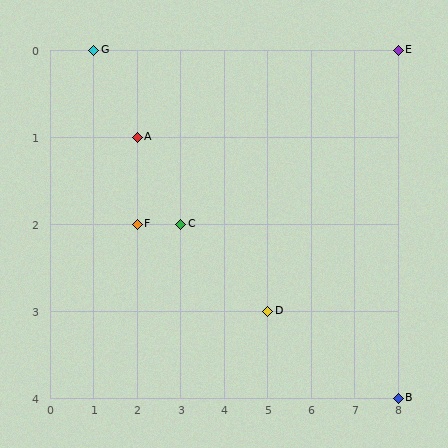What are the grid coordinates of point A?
Point A is at grid coordinates (2, 1).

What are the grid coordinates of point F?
Point F is at grid coordinates (2, 2).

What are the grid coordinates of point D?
Point D is at grid coordinates (5, 3).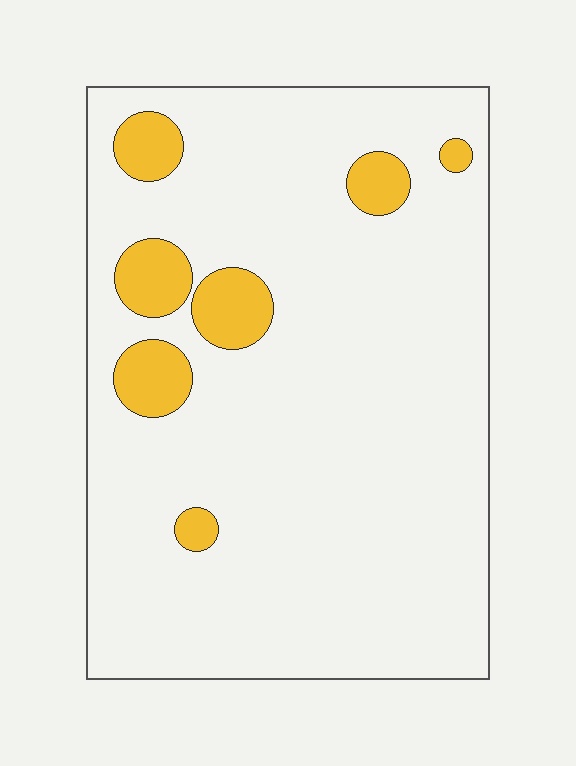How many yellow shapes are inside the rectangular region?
7.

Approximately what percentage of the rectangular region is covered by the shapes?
Approximately 10%.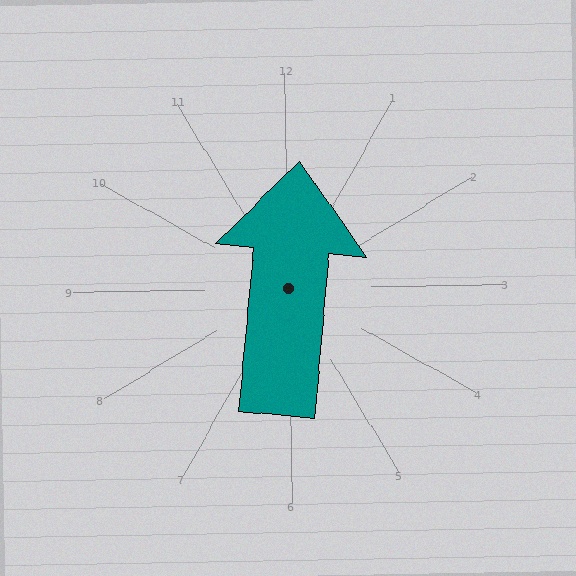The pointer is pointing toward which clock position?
Roughly 12 o'clock.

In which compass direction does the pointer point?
North.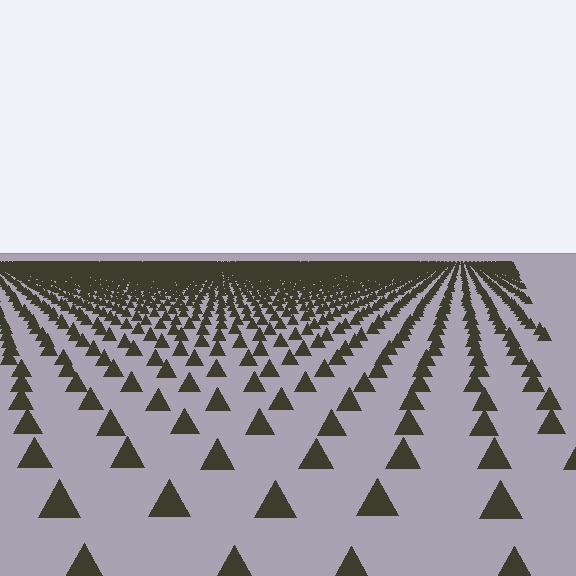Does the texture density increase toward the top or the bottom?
Density increases toward the top.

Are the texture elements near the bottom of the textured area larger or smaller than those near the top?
Larger. Near the bottom, elements are closer to the viewer and appear at a bigger on-screen size.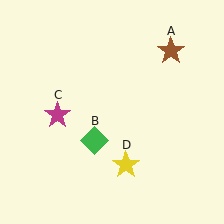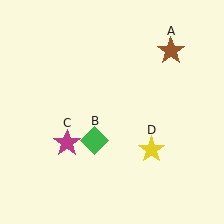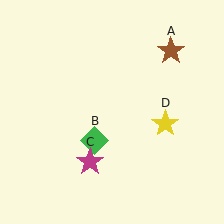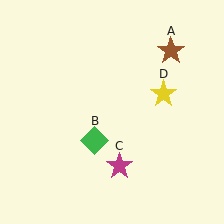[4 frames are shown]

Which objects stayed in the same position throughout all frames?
Brown star (object A) and green diamond (object B) remained stationary.